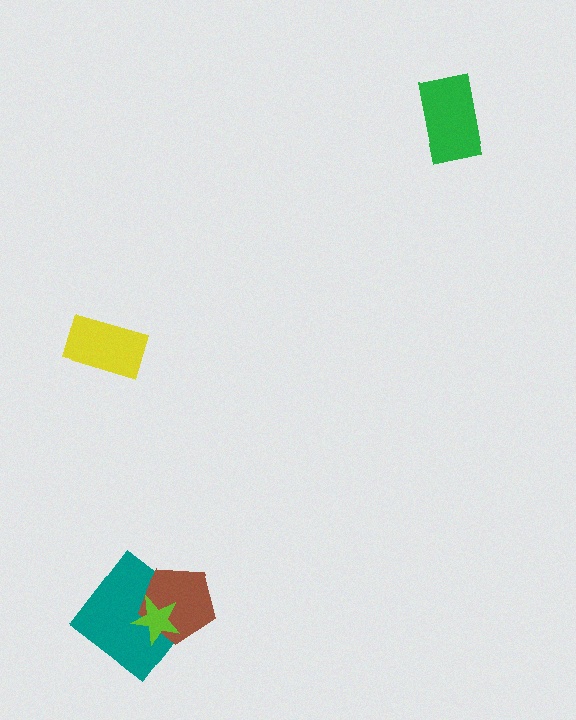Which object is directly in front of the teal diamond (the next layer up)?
The brown pentagon is directly in front of the teal diamond.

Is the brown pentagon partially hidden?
Yes, it is partially covered by another shape.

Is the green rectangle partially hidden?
No, no other shape covers it.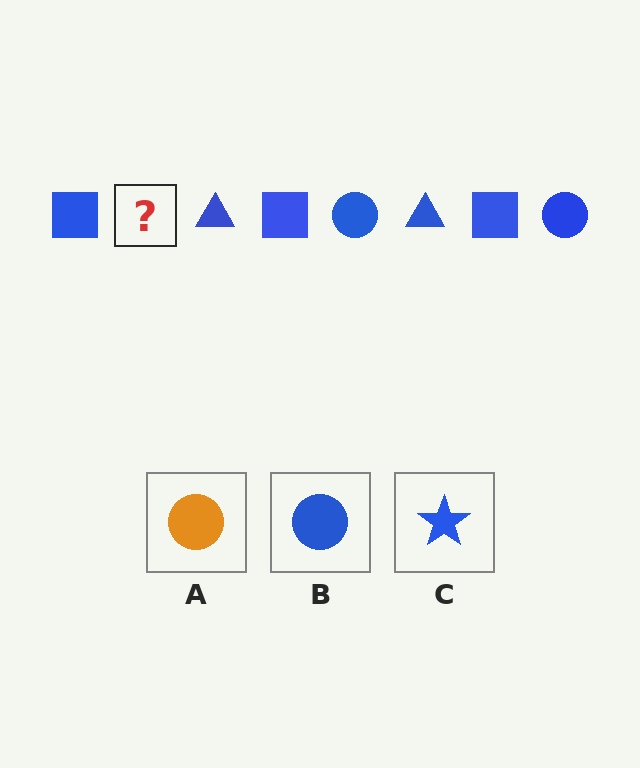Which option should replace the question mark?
Option B.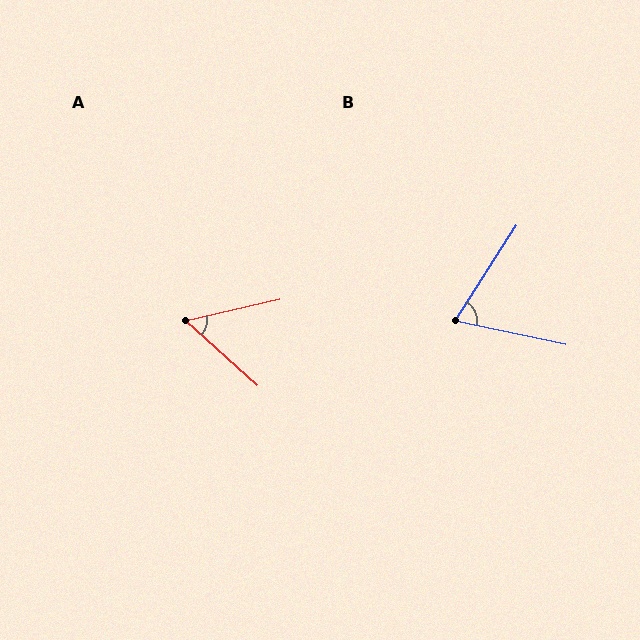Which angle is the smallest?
A, at approximately 55 degrees.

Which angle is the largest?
B, at approximately 69 degrees.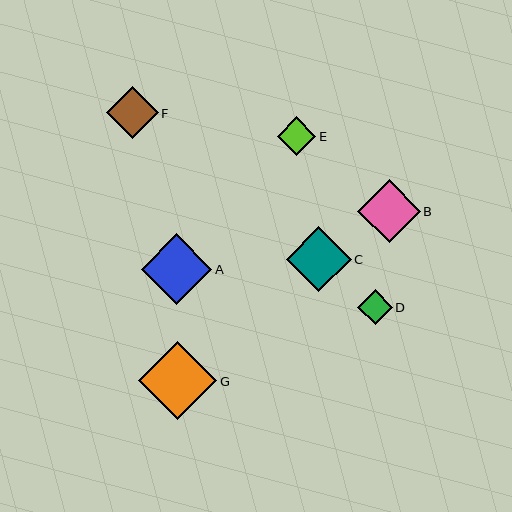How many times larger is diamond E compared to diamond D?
Diamond E is approximately 1.1 times the size of diamond D.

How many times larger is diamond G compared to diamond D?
Diamond G is approximately 2.3 times the size of diamond D.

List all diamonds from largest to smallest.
From largest to smallest: G, A, C, B, F, E, D.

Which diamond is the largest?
Diamond G is the largest with a size of approximately 79 pixels.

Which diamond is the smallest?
Diamond D is the smallest with a size of approximately 35 pixels.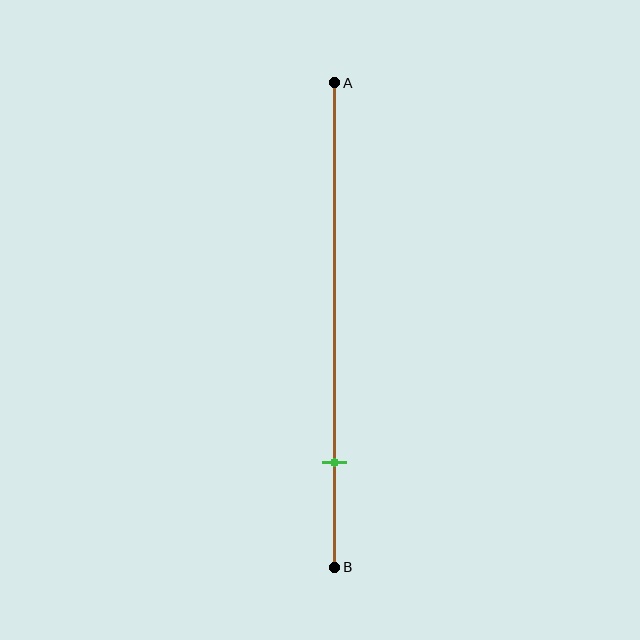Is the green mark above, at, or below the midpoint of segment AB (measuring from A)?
The green mark is below the midpoint of segment AB.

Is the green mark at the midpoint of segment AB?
No, the mark is at about 80% from A, not at the 50% midpoint.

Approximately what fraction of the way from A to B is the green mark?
The green mark is approximately 80% of the way from A to B.